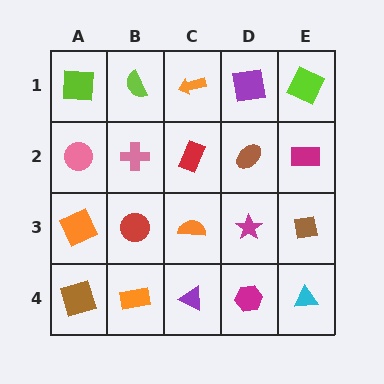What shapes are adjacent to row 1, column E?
A magenta rectangle (row 2, column E), a purple square (row 1, column D).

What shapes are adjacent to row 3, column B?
A pink cross (row 2, column B), an orange rectangle (row 4, column B), an orange square (row 3, column A), an orange semicircle (row 3, column C).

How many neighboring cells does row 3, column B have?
4.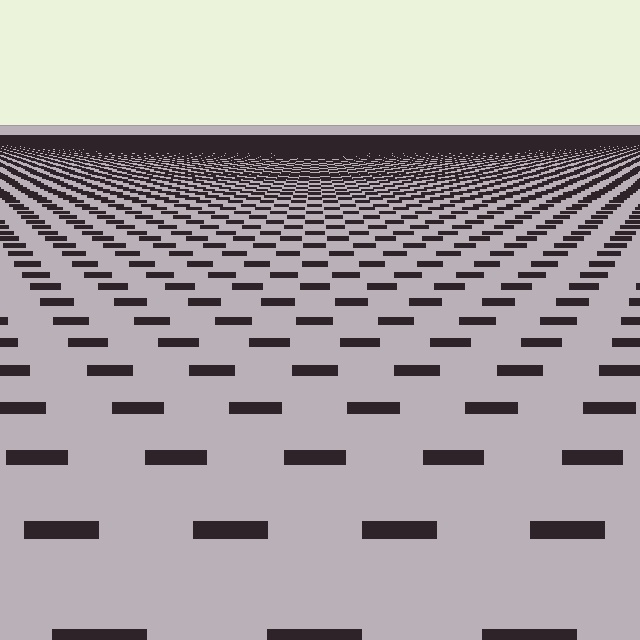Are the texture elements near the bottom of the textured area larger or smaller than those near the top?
Larger. Near the bottom, elements are closer to the viewer and appear at a bigger on-screen size.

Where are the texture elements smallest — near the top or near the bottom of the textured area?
Near the top.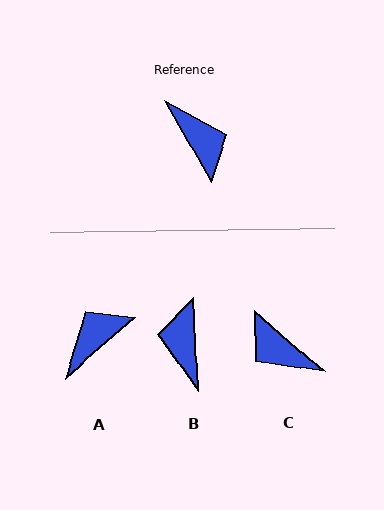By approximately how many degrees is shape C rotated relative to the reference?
Approximately 161 degrees clockwise.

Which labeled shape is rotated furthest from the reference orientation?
C, about 161 degrees away.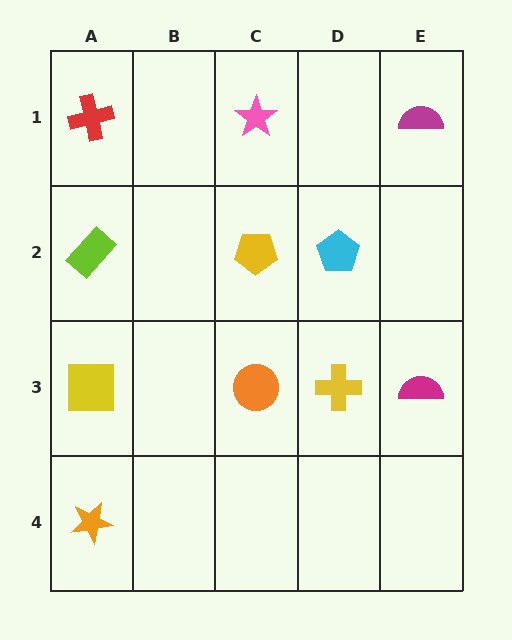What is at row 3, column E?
A magenta semicircle.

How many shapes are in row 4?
1 shape.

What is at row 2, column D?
A cyan pentagon.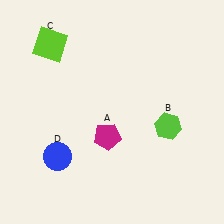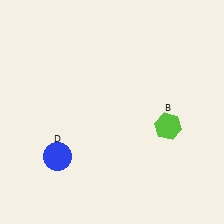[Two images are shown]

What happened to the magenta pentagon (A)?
The magenta pentagon (A) was removed in Image 2. It was in the bottom-left area of Image 1.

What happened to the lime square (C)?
The lime square (C) was removed in Image 2. It was in the top-left area of Image 1.